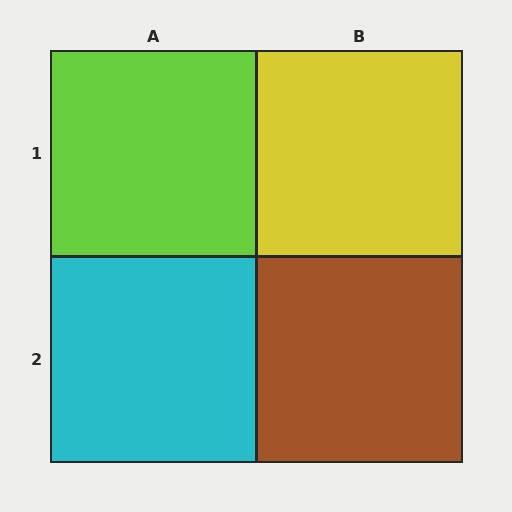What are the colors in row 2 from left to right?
Cyan, brown.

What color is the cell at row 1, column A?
Lime.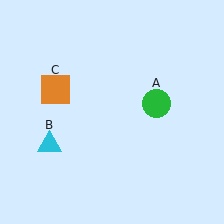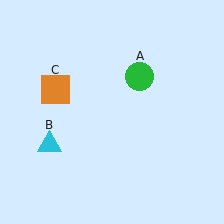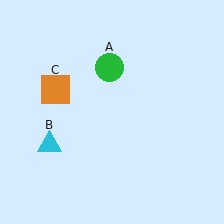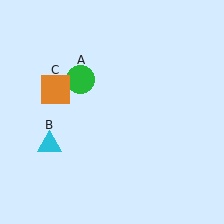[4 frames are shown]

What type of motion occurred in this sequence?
The green circle (object A) rotated counterclockwise around the center of the scene.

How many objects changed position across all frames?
1 object changed position: green circle (object A).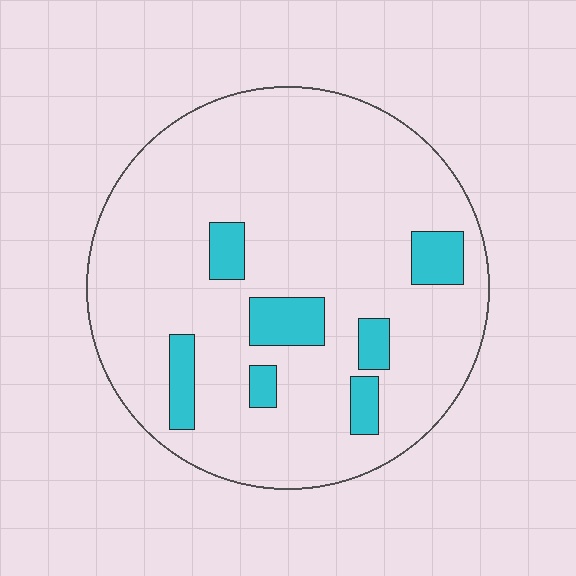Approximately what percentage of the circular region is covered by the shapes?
Approximately 10%.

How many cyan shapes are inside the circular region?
7.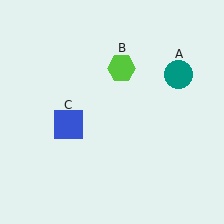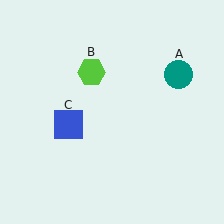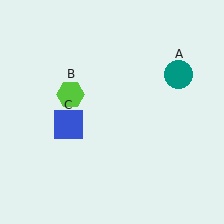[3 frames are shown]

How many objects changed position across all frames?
1 object changed position: lime hexagon (object B).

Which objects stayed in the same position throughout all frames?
Teal circle (object A) and blue square (object C) remained stationary.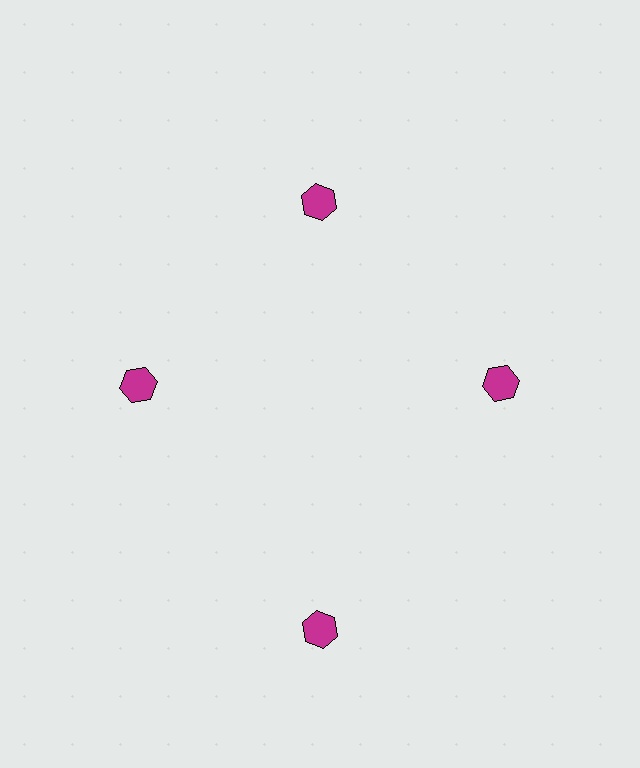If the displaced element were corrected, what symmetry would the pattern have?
It would have 4-fold rotational symmetry — the pattern would map onto itself every 90 degrees.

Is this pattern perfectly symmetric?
No. The 4 magenta hexagons are arranged in a ring, but one element near the 6 o'clock position is pushed outward from the center, breaking the 4-fold rotational symmetry.